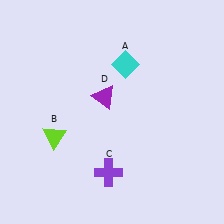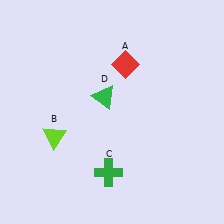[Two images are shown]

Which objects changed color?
A changed from cyan to red. C changed from purple to green. D changed from purple to green.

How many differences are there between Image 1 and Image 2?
There are 3 differences between the two images.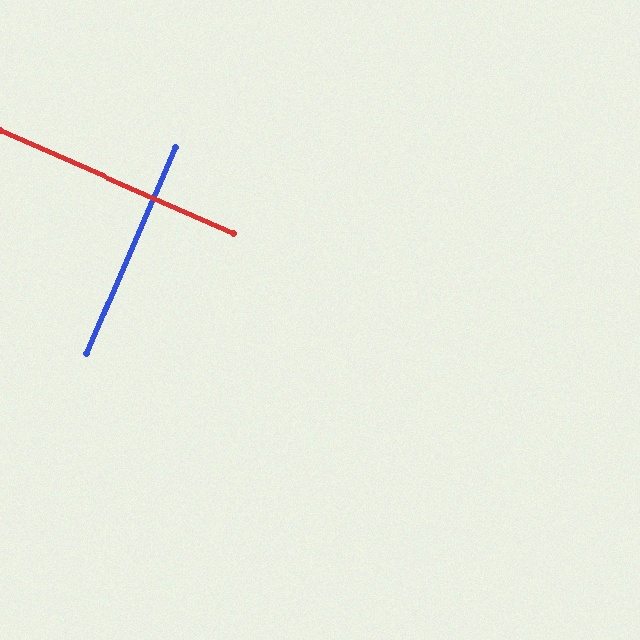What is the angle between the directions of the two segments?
Approximately 90 degrees.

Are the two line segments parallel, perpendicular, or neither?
Perpendicular — they meet at approximately 90°.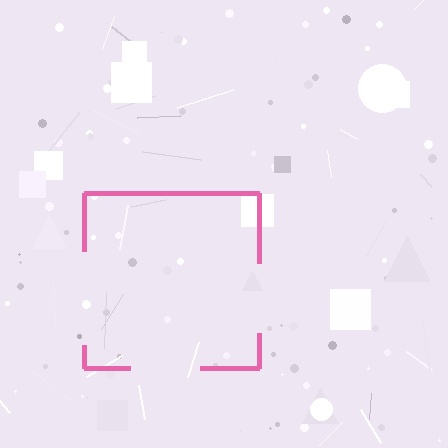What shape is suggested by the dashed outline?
The dashed outline suggests a square.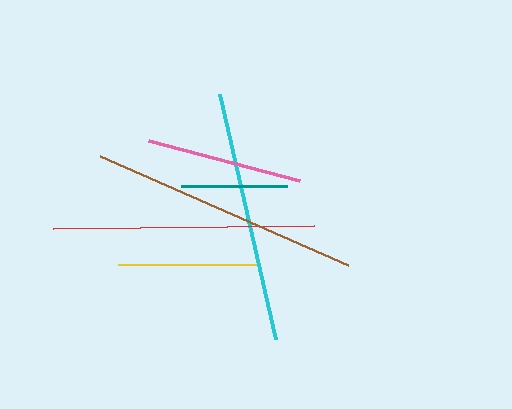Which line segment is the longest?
The brown line is the longest at approximately 271 pixels.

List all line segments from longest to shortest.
From longest to shortest: brown, red, cyan, pink, yellow, teal.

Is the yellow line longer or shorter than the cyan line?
The cyan line is longer than the yellow line.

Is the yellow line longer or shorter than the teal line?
The yellow line is longer than the teal line.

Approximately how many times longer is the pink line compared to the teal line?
The pink line is approximately 1.5 times the length of the teal line.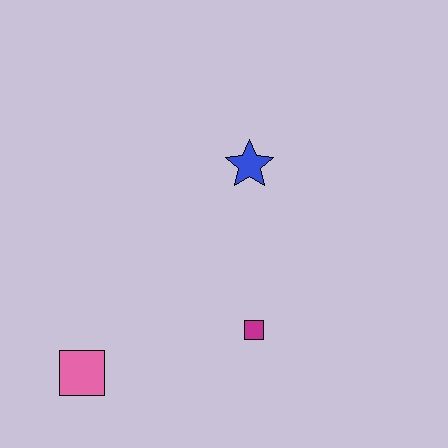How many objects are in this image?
There are 3 objects.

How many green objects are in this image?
There are no green objects.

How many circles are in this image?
There are no circles.